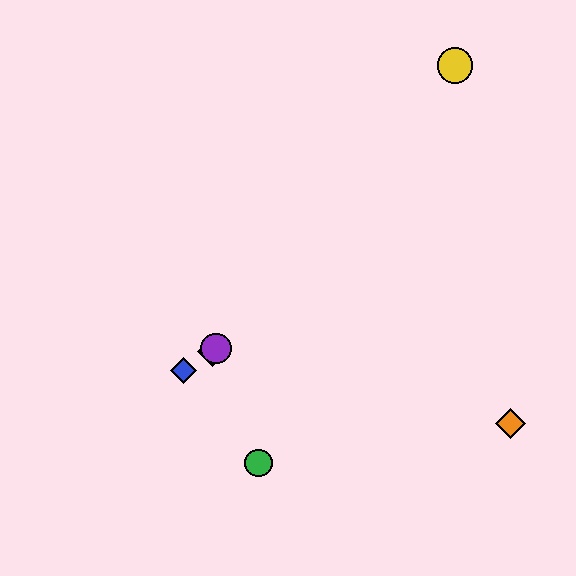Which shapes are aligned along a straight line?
The red diamond, the blue diamond, the purple circle are aligned along a straight line.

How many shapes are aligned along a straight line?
3 shapes (the red diamond, the blue diamond, the purple circle) are aligned along a straight line.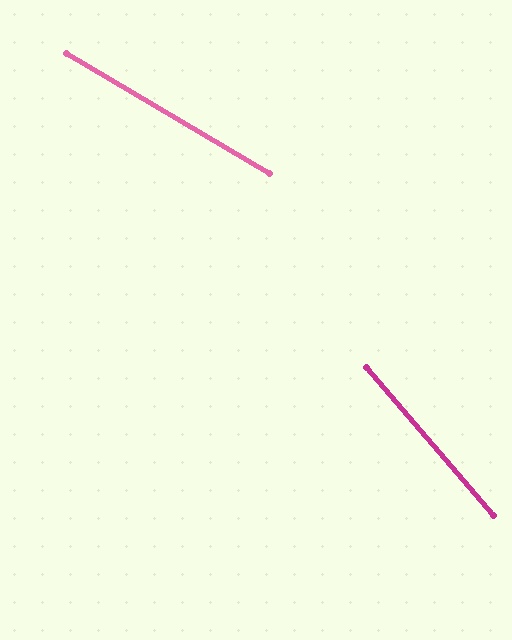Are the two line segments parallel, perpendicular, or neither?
Neither parallel nor perpendicular — they differ by about 19°.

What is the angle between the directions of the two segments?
Approximately 19 degrees.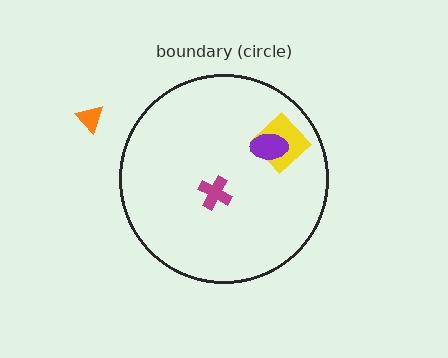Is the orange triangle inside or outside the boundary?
Outside.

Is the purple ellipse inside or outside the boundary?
Inside.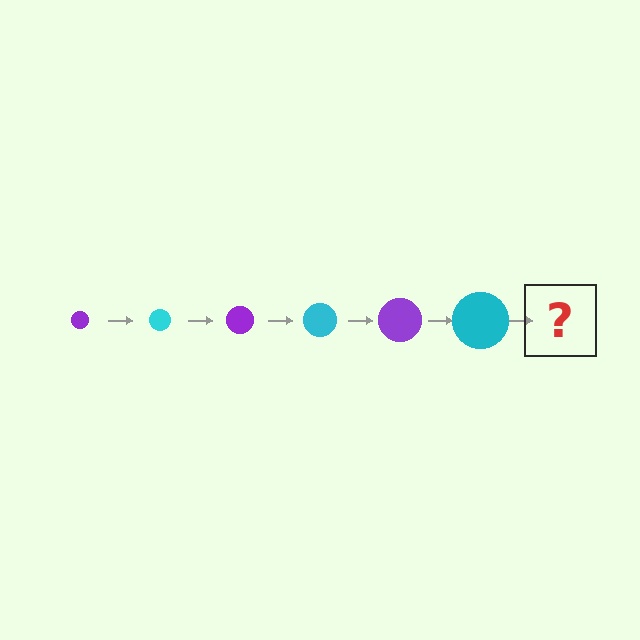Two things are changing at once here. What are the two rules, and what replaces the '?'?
The two rules are that the circle grows larger each step and the color cycles through purple and cyan. The '?' should be a purple circle, larger than the previous one.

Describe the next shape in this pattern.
It should be a purple circle, larger than the previous one.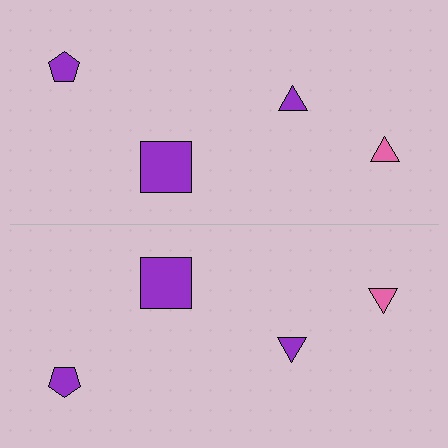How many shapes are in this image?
There are 8 shapes in this image.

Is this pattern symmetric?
Yes, this pattern has bilateral (reflection) symmetry.